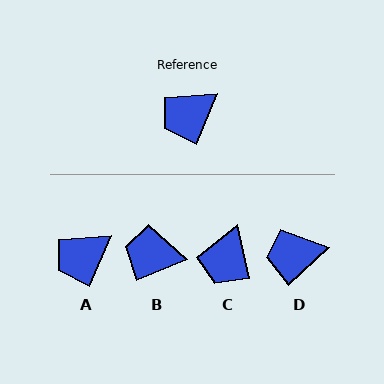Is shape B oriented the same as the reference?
No, it is off by about 46 degrees.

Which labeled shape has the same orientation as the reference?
A.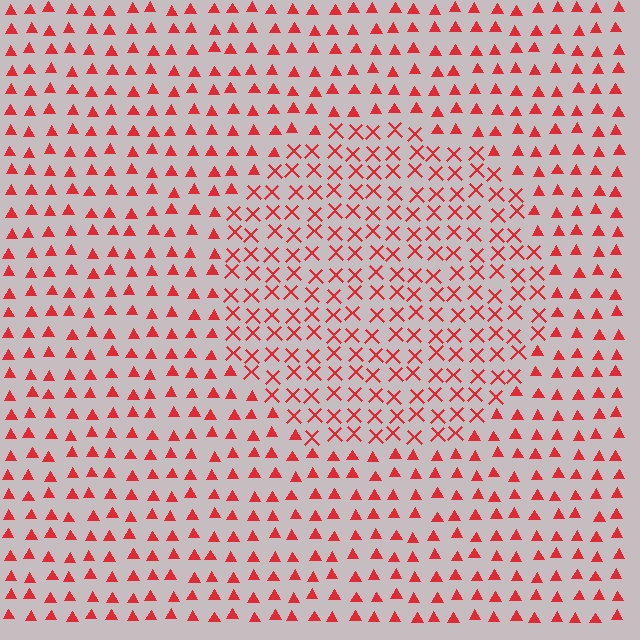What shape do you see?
I see a circle.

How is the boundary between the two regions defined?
The boundary is defined by a change in element shape: X marks inside vs. triangles outside. All elements share the same color and spacing.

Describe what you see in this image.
The image is filled with small red elements arranged in a uniform grid. A circle-shaped region contains X marks, while the surrounding area contains triangles. The boundary is defined purely by the change in element shape.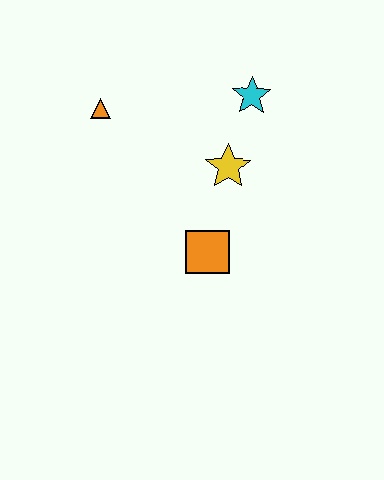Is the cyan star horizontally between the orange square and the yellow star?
No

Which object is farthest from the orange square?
The orange triangle is farthest from the orange square.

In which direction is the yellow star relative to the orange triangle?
The yellow star is to the right of the orange triangle.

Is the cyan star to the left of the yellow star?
No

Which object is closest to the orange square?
The yellow star is closest to the orange square.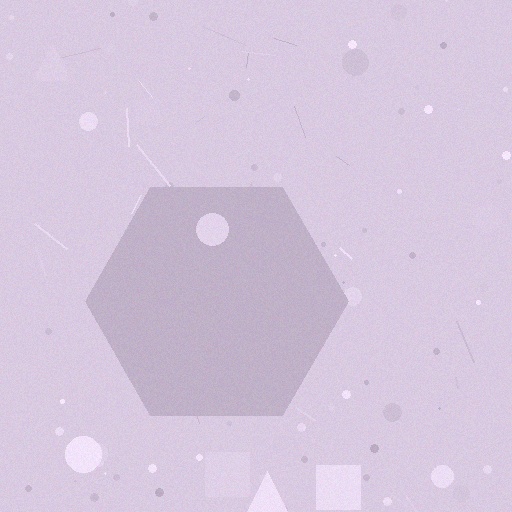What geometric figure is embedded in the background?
A hexagon is embedded in the background.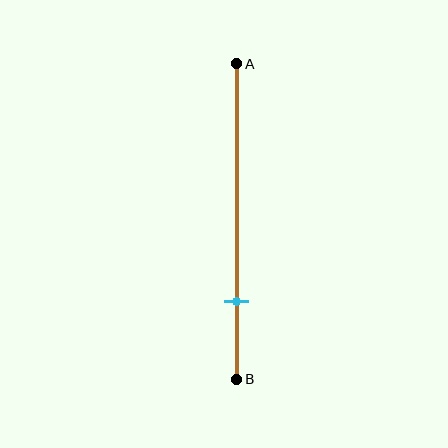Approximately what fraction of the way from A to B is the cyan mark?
The cyan mark is approximately 75% of the way from A to B.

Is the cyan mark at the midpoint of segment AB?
No, the mark is at about 75% from A, not at the 50% midpoint.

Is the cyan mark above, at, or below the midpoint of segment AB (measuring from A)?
The cyan mark is below the midpoint of segment AB.